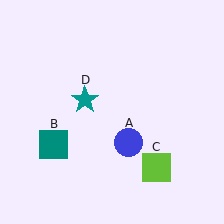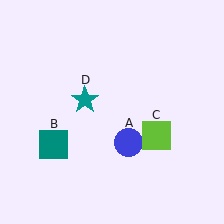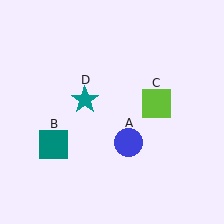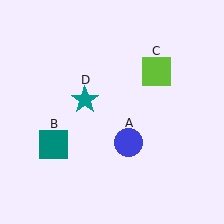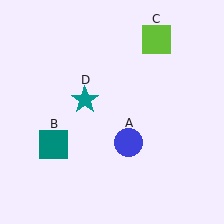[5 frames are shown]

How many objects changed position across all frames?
1 object changed position: lime square (object C).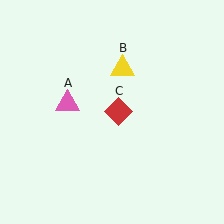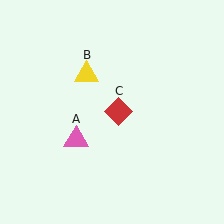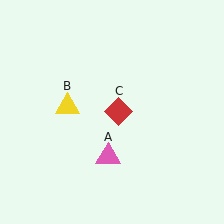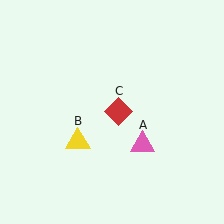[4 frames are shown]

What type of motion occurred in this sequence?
The pink triangle (object A), yellow triangle (object B) rotated counterclockwise around the center of the scene.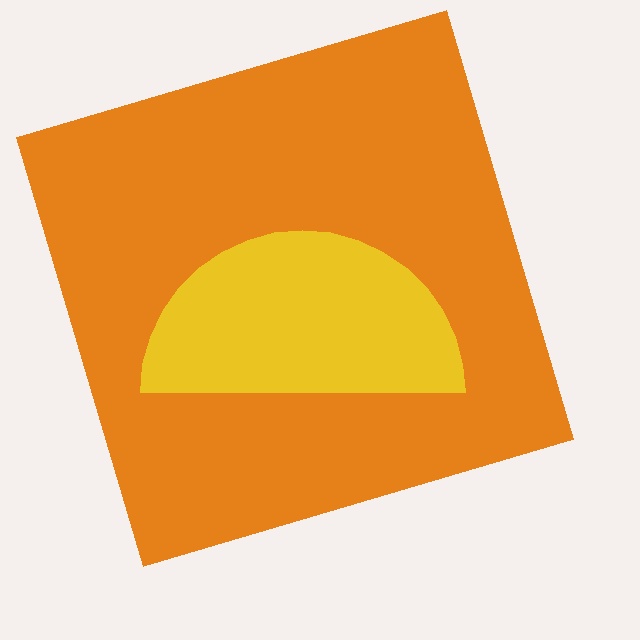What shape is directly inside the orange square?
The yellow semicircle.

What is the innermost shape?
The yellow semicircle.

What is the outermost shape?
The orange square.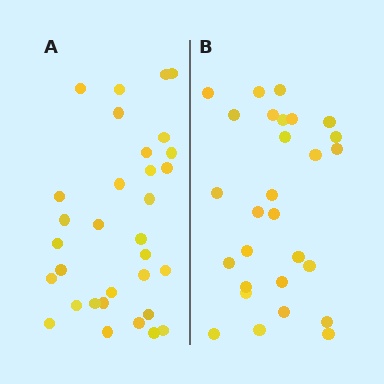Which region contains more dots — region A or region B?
Region A (the left region) has more dots.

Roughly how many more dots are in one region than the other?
Region A has about 4 more dots than region B.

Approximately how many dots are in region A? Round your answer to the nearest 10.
About 30 dots. (The exact count is 32, which rounds to 30.)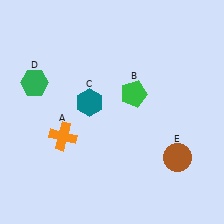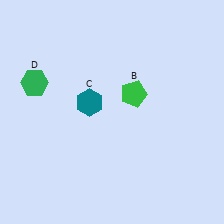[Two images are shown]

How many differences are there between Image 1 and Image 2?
There are 2 differences between the two images.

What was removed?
The orange cross (A), the brown circle (E) were removed in Image 2.